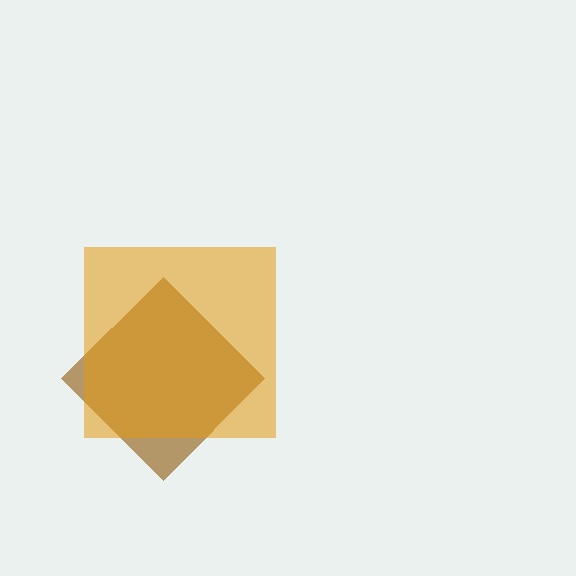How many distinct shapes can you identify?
There are 2 distinct shapes: a brown diamond, an orange square.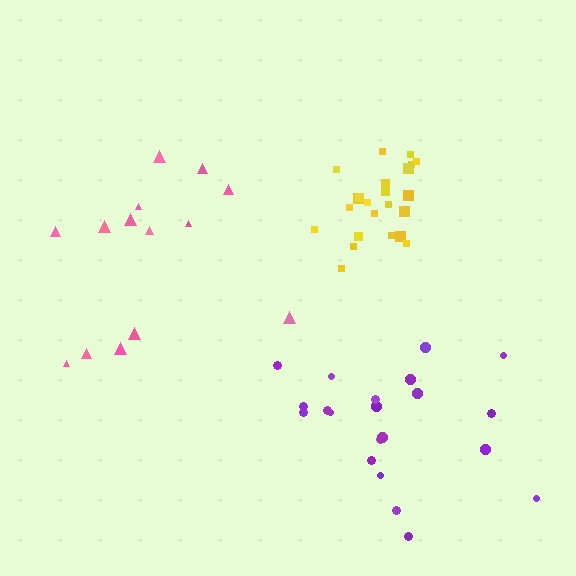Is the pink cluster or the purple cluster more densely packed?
Purple.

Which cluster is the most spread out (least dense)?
Pink.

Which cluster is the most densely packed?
Yellow.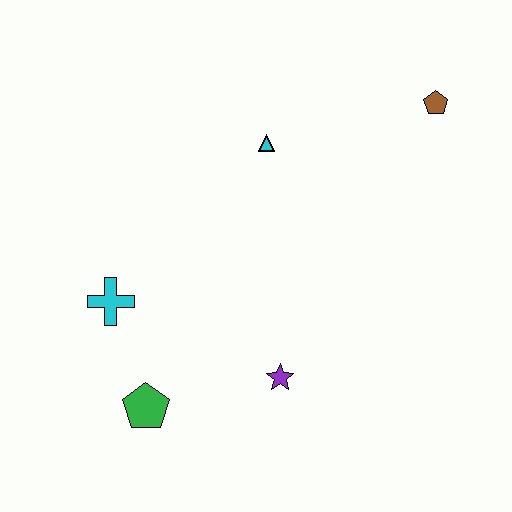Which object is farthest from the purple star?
The brown pentagon is farthest from the purple star.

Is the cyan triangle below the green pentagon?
No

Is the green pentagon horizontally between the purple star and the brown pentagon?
No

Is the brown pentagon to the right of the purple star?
Yes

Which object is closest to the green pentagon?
The cyan cross is closest to the green pentagon.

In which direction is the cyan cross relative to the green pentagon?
The cyan cross is above the green pentagon.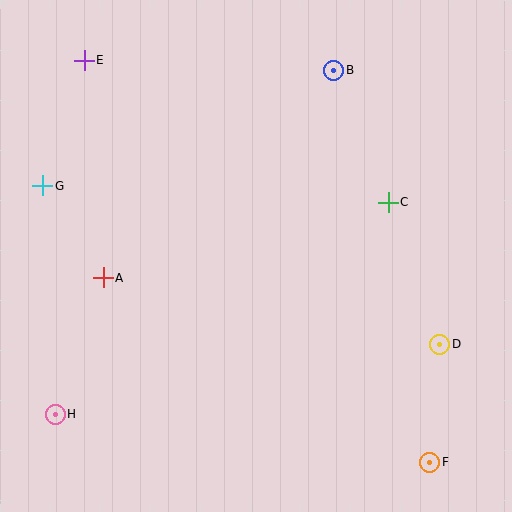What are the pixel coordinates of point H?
Point H is at (55, 414).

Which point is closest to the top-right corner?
Point B is closest to the top-right corner.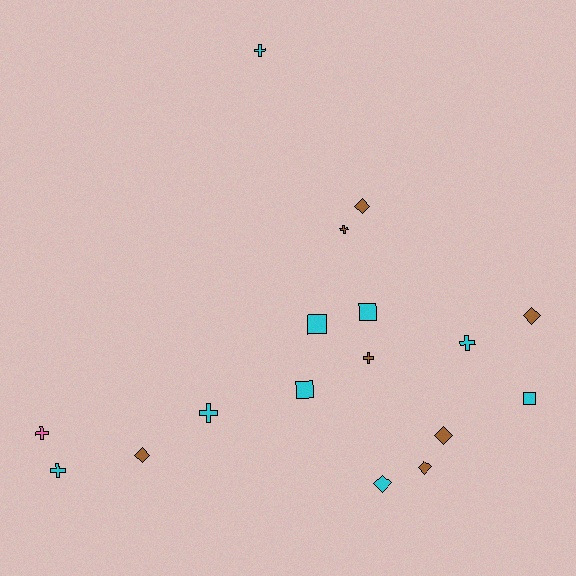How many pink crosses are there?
There is 1 pink cross.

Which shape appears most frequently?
Cross, with 7 objects.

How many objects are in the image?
There are 17 objects.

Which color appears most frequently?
Cyan, with 9 objects.